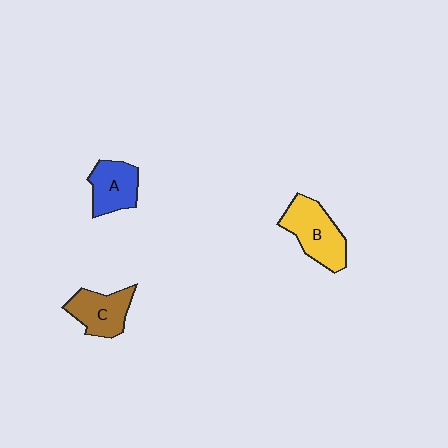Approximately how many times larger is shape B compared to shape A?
Approximately 1.3 times.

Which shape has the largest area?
Shape B (yellow).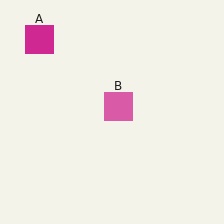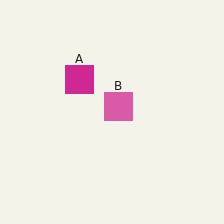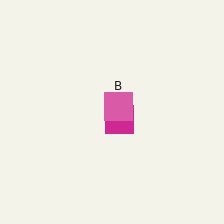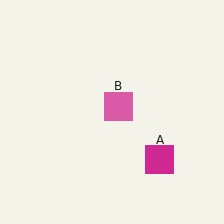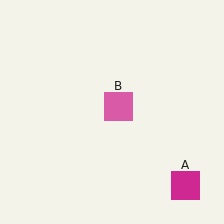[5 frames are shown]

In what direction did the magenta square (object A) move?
The magenta square (object A) moved down and to the right.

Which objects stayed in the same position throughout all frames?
Pink square (object B) remained stationary.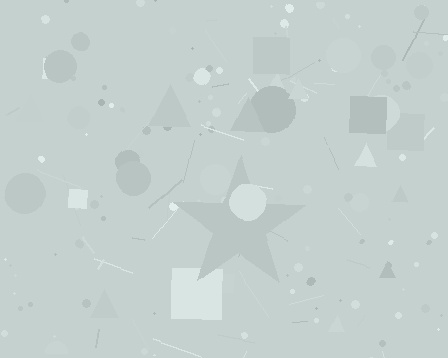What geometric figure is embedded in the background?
A star is embedded in the background.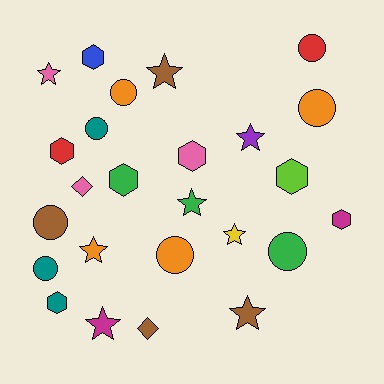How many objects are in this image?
There are 25 objects.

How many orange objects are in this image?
There are 4 orange objects.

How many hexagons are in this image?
There are 7 hexagons.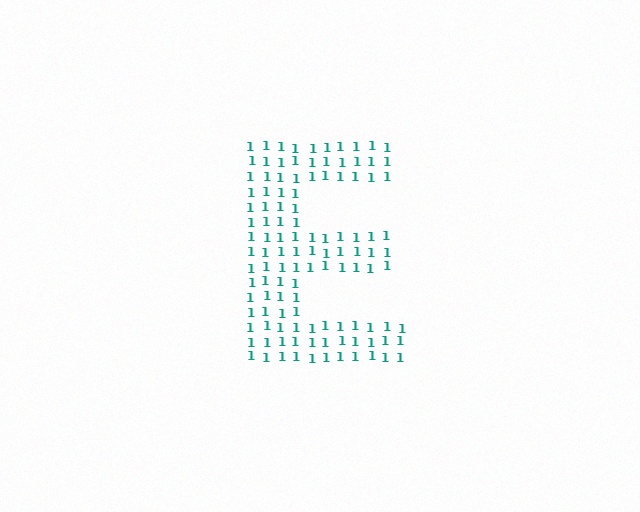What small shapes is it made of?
It is made of small digit 1's.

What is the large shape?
The large shape is the letter E.